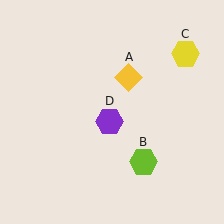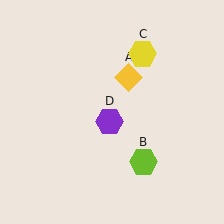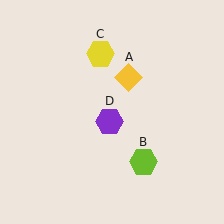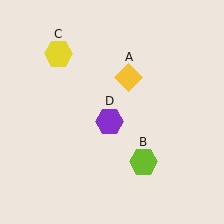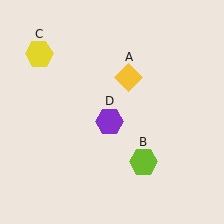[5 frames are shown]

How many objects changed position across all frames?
1 object changed position: yellow hexagon (object C).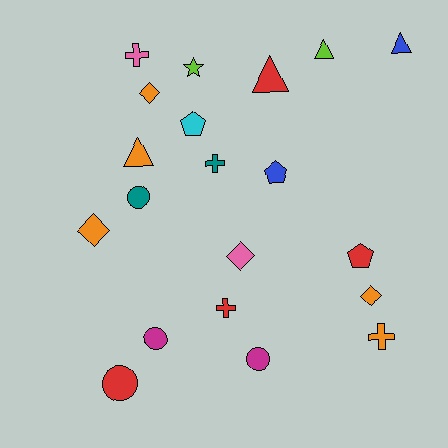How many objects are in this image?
There are 20 objects.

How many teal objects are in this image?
There are 2 teal objects.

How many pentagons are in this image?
There are 3 pentagons.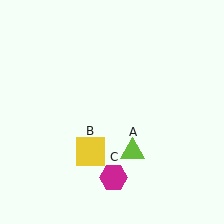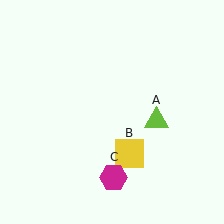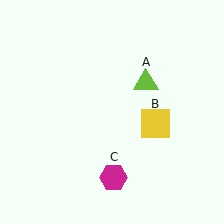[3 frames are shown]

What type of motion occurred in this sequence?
The lime triangle (object A), yellow square (object B) rotated counterclockwise around the center of the scene.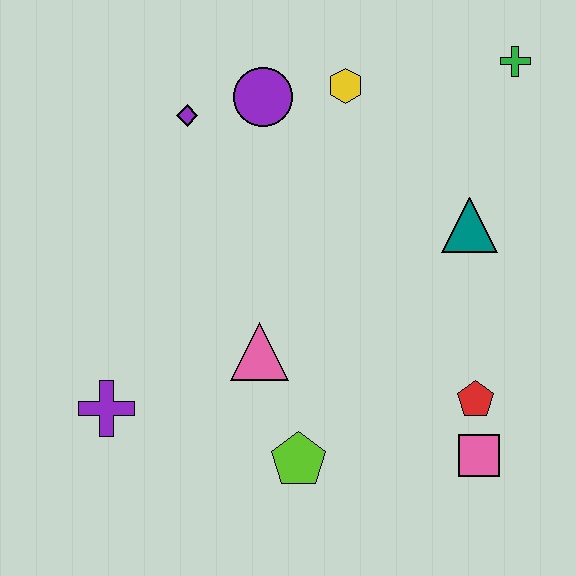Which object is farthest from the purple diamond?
The pink square is farthest from the purple diamond.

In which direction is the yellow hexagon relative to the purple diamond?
The yellow hexagon is to the right of the purple diamond.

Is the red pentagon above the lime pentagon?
Yes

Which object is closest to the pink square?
The red pentagon is closest to the pink square.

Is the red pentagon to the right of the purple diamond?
Yes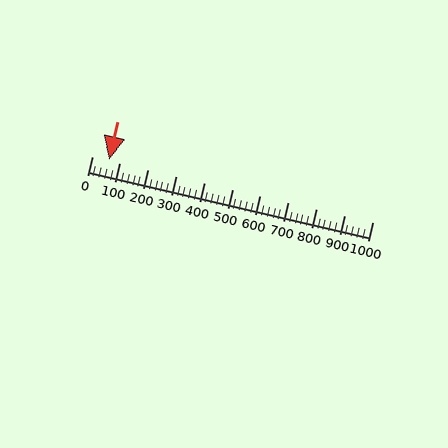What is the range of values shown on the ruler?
The ruler shows values from 0 to 1000.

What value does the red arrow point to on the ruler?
The red arrow points to approximately 60.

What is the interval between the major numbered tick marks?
The major tick marks are spaced 100 units apart.